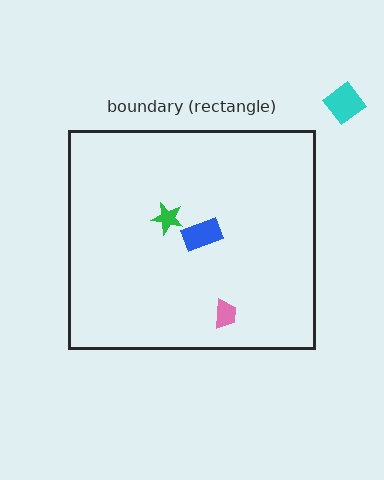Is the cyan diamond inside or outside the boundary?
Outside.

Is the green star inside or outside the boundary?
Inside.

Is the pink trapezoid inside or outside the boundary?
Inside.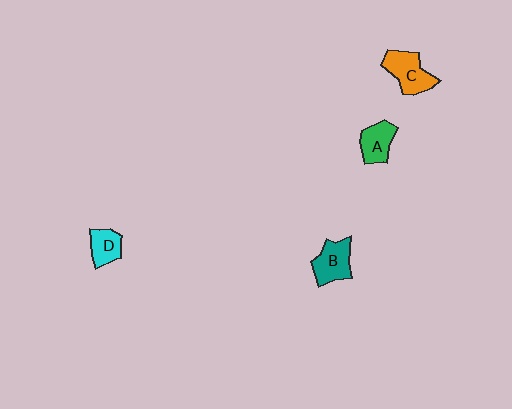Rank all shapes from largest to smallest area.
From largest to smallest: C (orange), B (teal), A (green), D (cyan).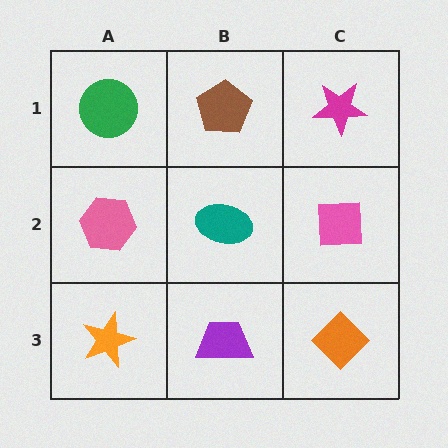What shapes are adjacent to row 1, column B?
A teal ellipse (row 2, column B), a green circle (row 1, column A), a magenta star (row 1, column C).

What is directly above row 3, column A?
A pink hexagon.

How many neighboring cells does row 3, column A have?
2.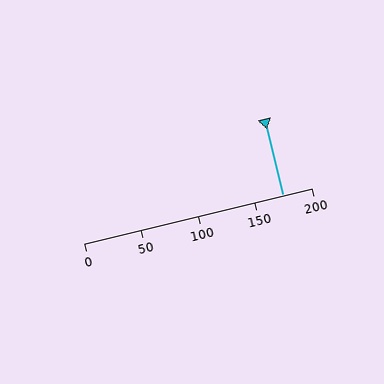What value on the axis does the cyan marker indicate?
The marker indicates approximately 175.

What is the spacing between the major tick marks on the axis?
The major ticks are spaced 50 apart.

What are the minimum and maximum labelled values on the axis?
The axis runs from 0 to 200.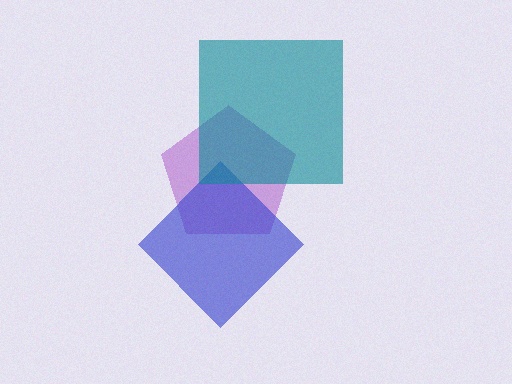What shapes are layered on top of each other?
The layered shapes are: a purple pentagon, a blue diamond, a teal square.